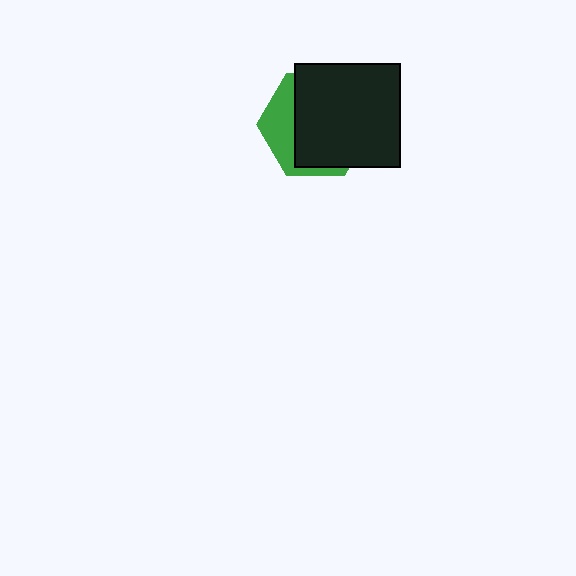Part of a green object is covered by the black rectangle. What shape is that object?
It is a hexagon.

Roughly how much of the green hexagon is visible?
A small part of it is visible (roughly 30%).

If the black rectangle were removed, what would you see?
You would see the complete green hexagon.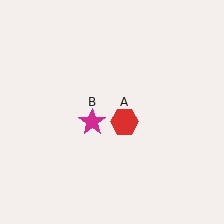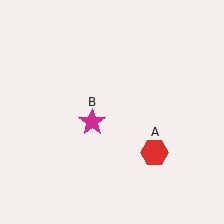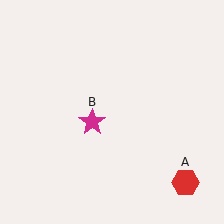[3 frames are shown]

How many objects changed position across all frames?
1 object changed position: red hexagon (object A).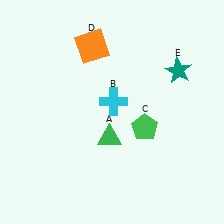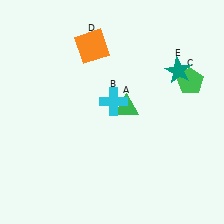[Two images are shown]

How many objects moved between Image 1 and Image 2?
2 objects moved between the two images.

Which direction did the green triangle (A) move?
The green triangle (A) moved up.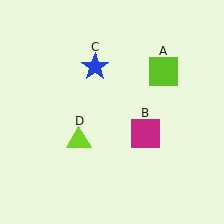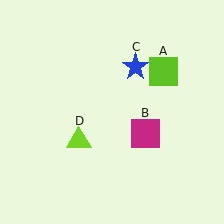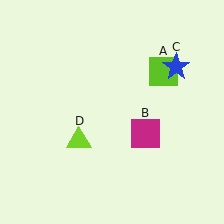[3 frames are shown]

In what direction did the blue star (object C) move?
The blue star (object C) moved right.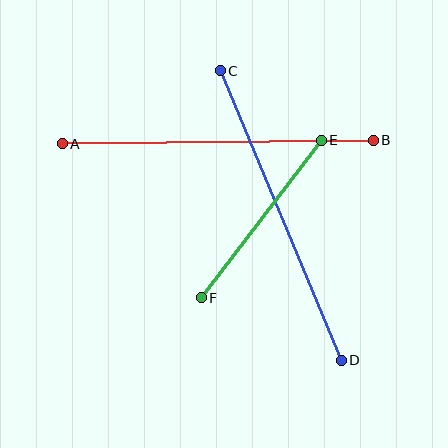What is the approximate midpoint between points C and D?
The midpoint is at approximately (281, 216) pixels.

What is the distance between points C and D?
The distance is approximately 314 pixels.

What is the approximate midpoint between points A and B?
The midpoint is at approximately (218, 142) pixels.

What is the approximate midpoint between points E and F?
The midpoint is at approximately (261, 219) pixels.